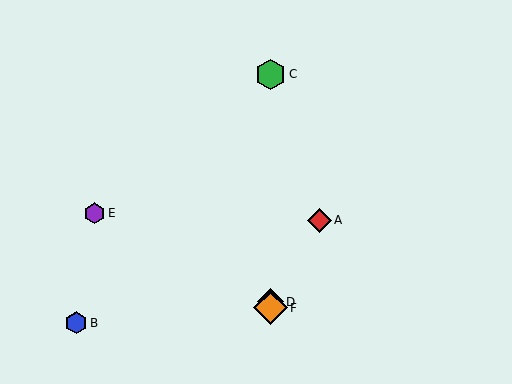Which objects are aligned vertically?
Objects C, D, F are aligned vertically.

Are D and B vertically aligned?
No, D is at x≈271 and B is at x≈76.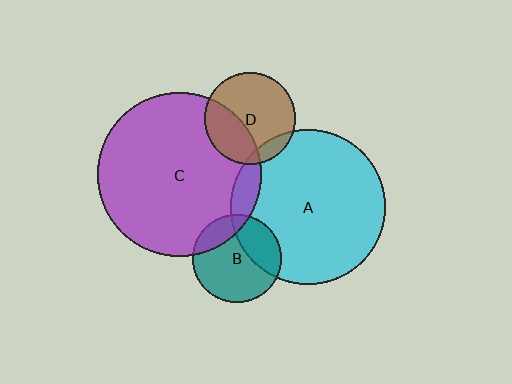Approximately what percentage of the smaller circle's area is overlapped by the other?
Approximately 10%.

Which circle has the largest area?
Circle C (purple).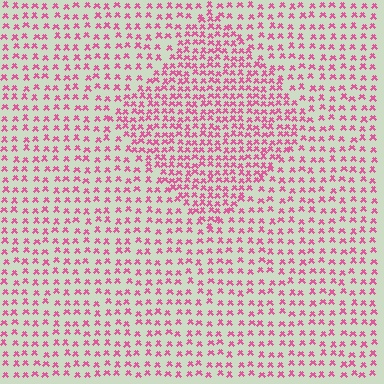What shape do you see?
I see a diamond.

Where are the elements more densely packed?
The elements are more densely packed inside the diamond boundary.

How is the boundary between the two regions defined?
The boundary is defined by a change in element density (approximately 1.8x ratio). All elements are the same color, size, and shape.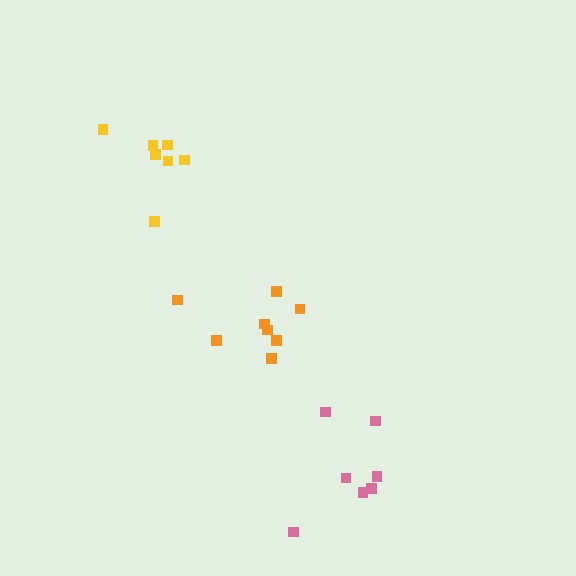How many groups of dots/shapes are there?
There are 3 groups.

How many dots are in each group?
Group 1: 8 dots, Group 2: 7 dots, Group 3: 7 dots (22 total).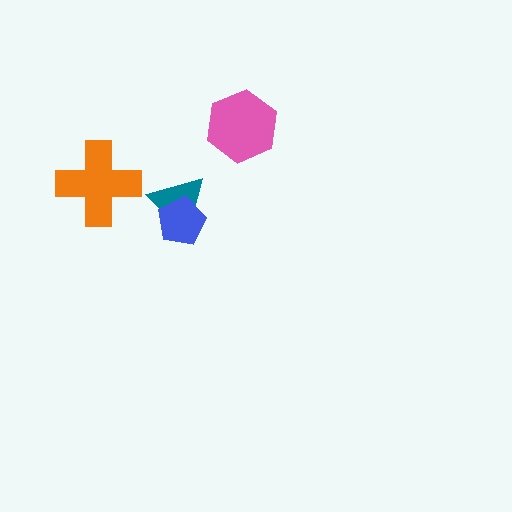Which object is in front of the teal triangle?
The blue pentagon is in front of the teal triangle.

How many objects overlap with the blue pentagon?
1 object overlaps with the blue pentagon.